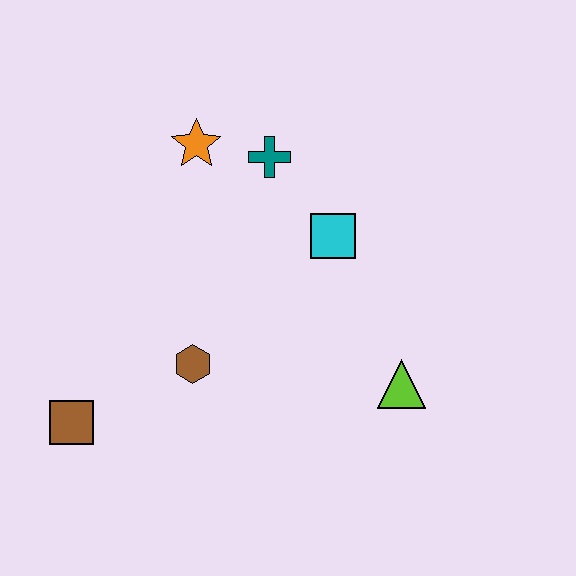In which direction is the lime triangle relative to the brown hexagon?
The lime triangle is to the right of the brown hexagon.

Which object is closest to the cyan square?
The teal cross is closest to the cyan square.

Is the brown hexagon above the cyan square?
No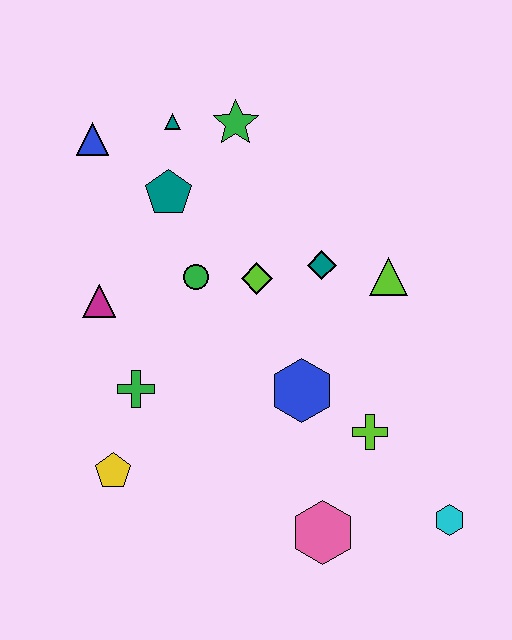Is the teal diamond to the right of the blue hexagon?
Yes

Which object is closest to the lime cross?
The blue hexagon is closest to the lime cross.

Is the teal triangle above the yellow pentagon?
Yes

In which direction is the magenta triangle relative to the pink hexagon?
The magenta triangle is above the pink hexagon.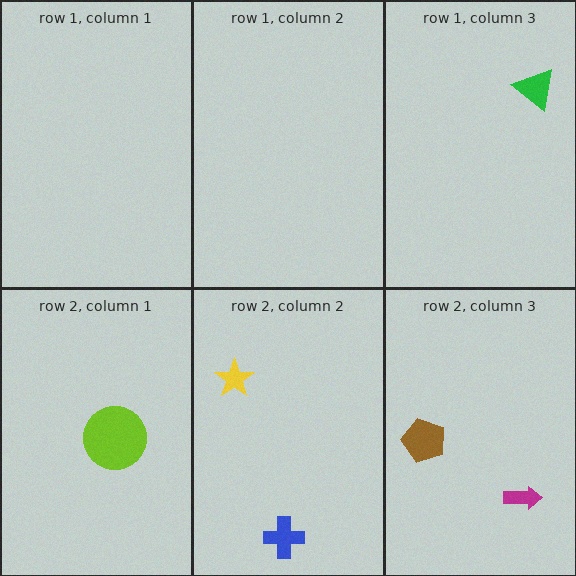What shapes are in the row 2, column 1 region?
The lime circle.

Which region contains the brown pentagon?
The row 2, column 3 region.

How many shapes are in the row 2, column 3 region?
2.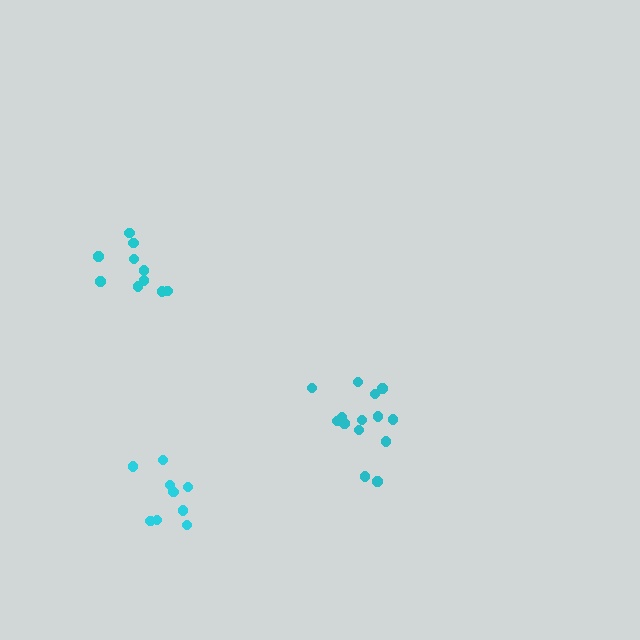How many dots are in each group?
Group 1: 9 dots, Group 2: 14 dots, Group 3: 10 dots (33 total).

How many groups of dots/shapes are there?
There are 3 groups.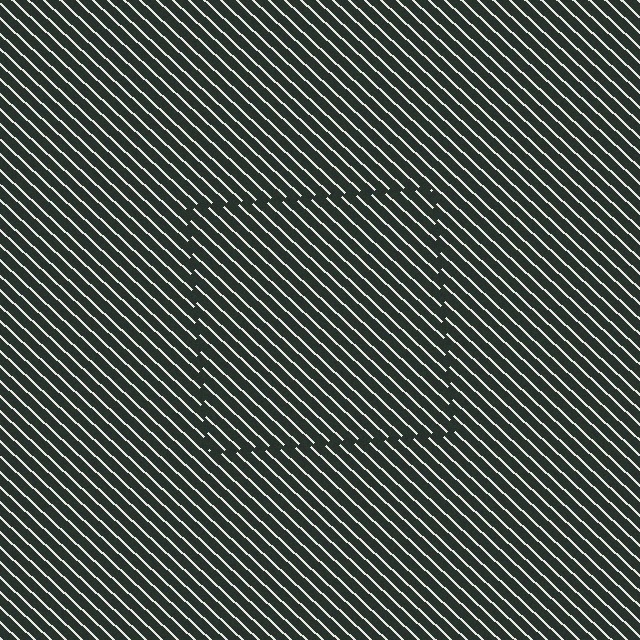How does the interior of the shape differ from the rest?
The interior of the shape contains the same grating, shifted by half a period — the contour is defined by the phase discontinuity where line-ends from the inner and outer gratings abut.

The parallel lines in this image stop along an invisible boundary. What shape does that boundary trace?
An illusory square. The interior of the shape contains the same grating, shifted by half a period — the contour is defined by the phase discontinuity where line-ends from the inner and outer gratings abut.